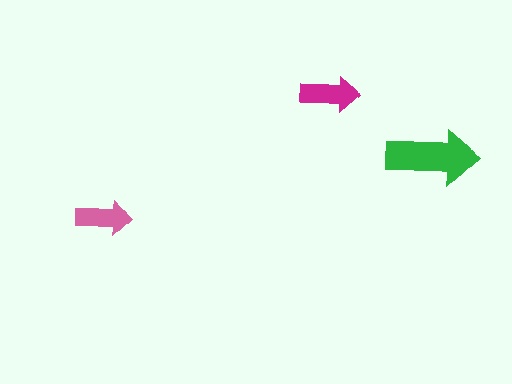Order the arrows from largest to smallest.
the green one, the magenta one, the pink one.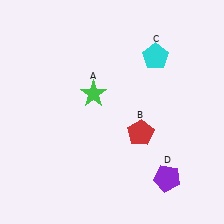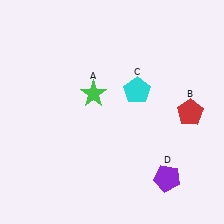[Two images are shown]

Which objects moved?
The objects that moved are: the red pentagon (B), the cyan pentagon (C).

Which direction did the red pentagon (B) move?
The red pentagon (B) moved right.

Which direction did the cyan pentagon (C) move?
The cyan pentagon (C) moved down.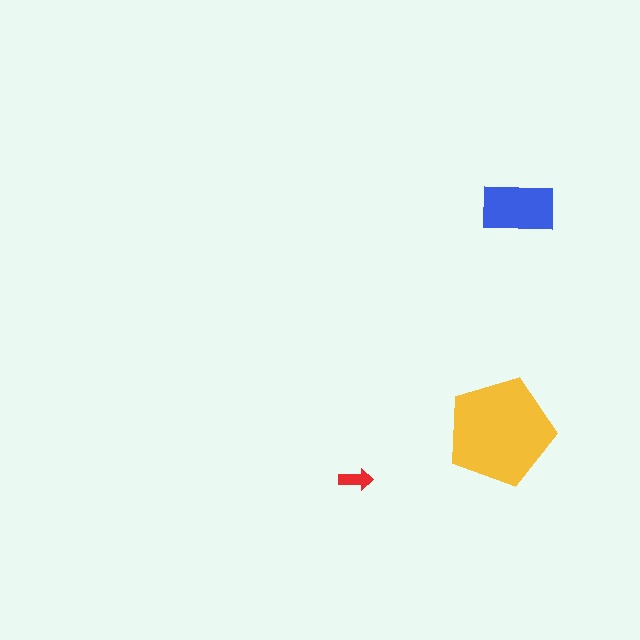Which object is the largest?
The yellow pentagon.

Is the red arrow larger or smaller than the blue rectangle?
Smaller.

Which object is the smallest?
The red arrow.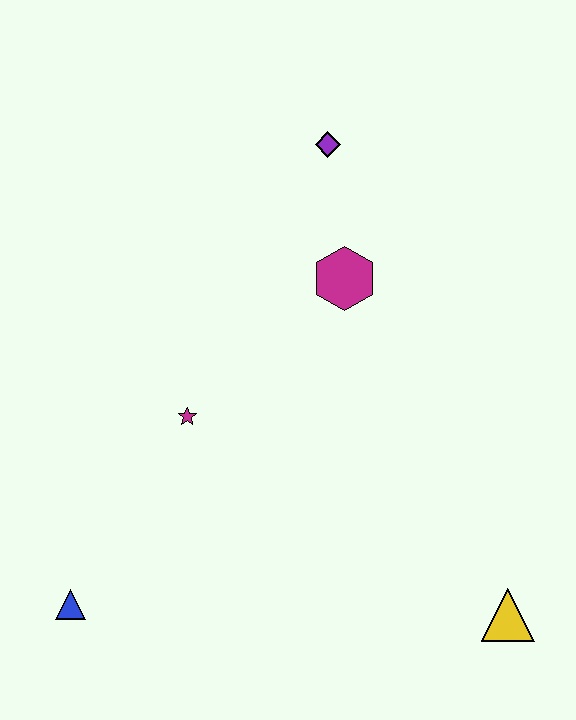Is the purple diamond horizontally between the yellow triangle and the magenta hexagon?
No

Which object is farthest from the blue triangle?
The purple diamond is farthest from the blue triangle.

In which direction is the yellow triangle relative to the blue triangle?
The yellow triangle is to the right of the blue triangle.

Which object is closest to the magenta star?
The magenta hexagon is closest to the magenta star.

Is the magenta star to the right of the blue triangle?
Yes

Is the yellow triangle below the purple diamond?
Yes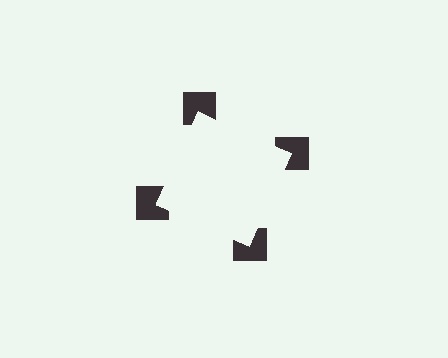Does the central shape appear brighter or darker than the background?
It typically appears slightly brighter than the background, even though no actual brightness change is drawn.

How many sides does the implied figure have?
4 sides.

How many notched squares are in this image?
There are 4 — one at each vertex of the illusory square.